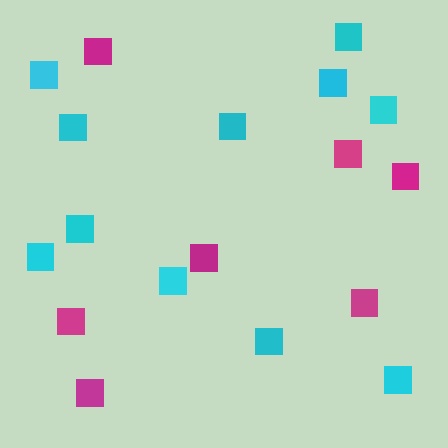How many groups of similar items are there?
There are 2 groups: one group of magenta squares (7) and one group of cyan squares (11).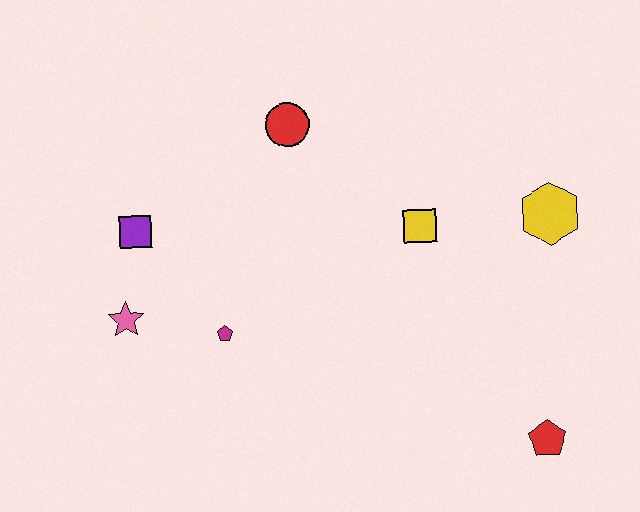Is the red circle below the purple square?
No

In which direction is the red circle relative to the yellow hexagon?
The red circle is to the left of the yellow hexagon.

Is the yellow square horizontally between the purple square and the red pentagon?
Yes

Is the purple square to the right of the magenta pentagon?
No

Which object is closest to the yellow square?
The yellow hexagon is closest to the yellow square.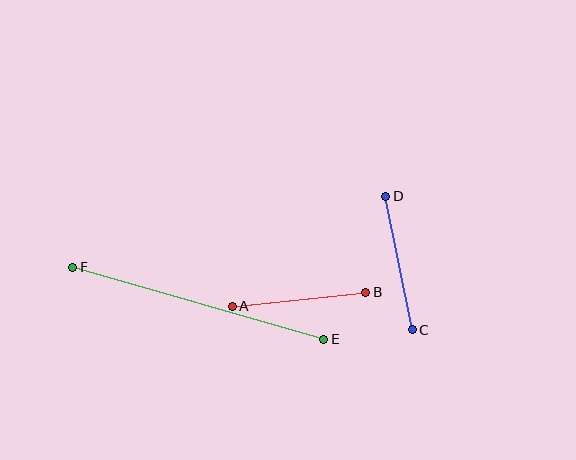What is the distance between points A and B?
The distance is approximately 134 pixels.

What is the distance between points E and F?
The distance is approximately 261 pixels.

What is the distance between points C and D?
The distance is approximately 136 pixels.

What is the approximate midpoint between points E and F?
The midpoint is at approximately (198, 303) pixels.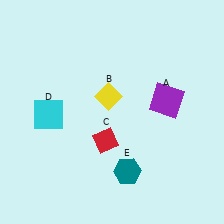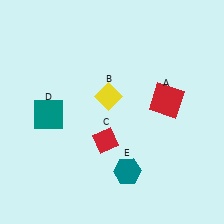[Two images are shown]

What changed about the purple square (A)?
In Image 1, A is purple. In Image 2, it changed to red.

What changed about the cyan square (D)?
In Image 1, D is cyan. In Image 2, it changed to teal.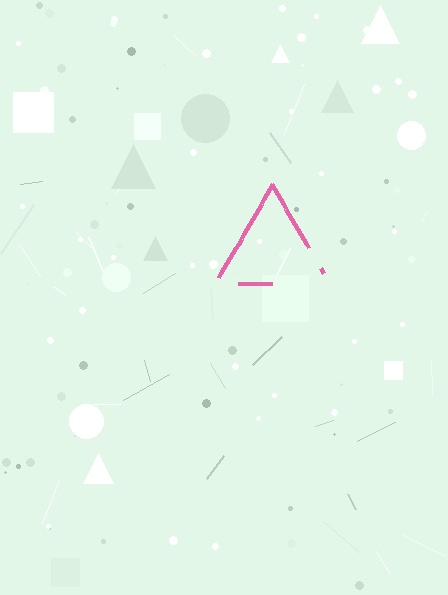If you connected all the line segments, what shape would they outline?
They would outline a triangle.